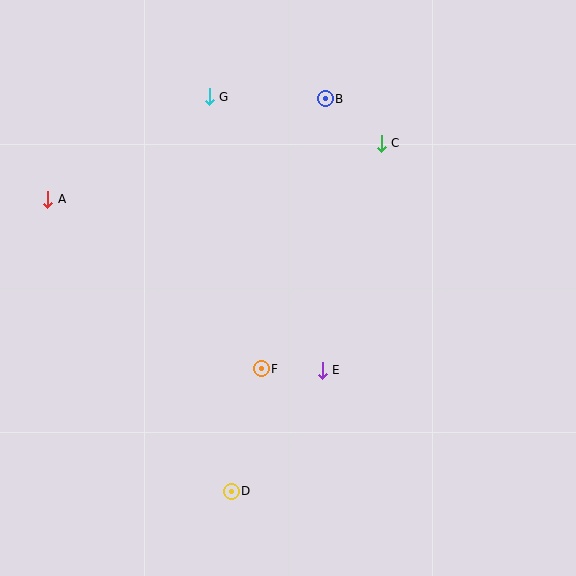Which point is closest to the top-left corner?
Point A is closest to the top-left corner.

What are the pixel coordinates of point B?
Point B is at (325, 99).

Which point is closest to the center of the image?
Point F at (261, 369) is closest to the center.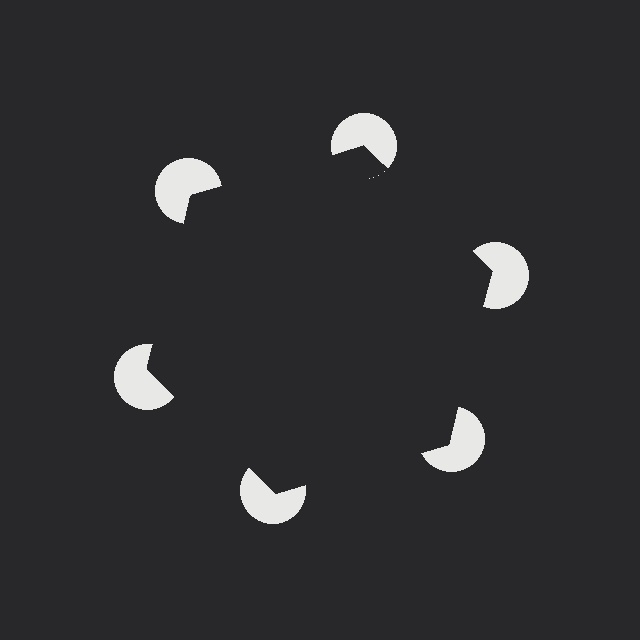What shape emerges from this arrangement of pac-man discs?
An illusory hexagon — its edges are inferred from the aligned wedge cuts in the pac-man discs, not physically drawn.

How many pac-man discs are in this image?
There are 6 — one at each vertex of the illusory hexagon.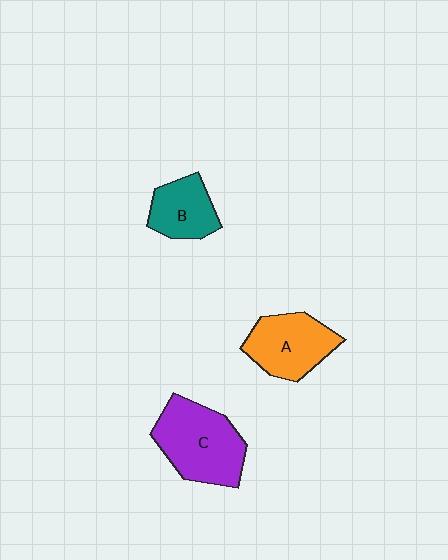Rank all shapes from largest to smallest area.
From largest to smallest: C (purple), A (orange), B (teal).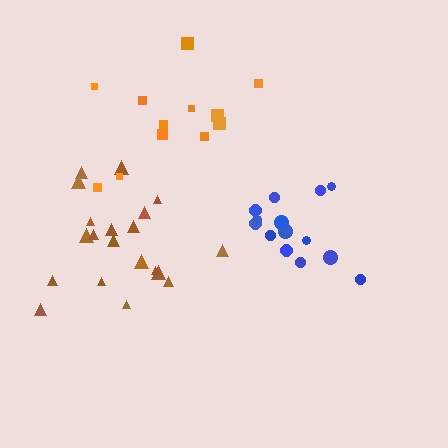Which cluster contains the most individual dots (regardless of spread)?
Brown (20).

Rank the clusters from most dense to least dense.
blue, brown, orange.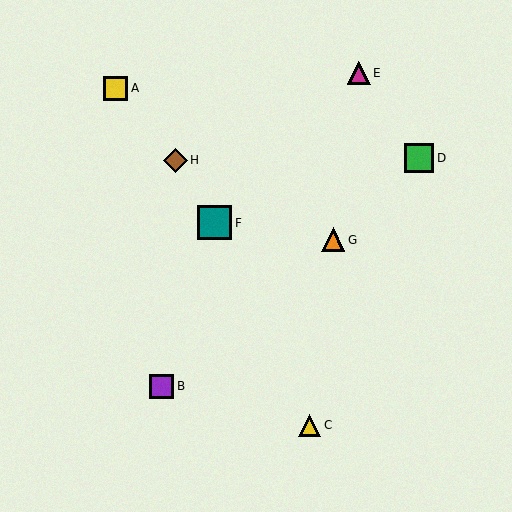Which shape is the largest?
The teal square (labeled F) is the largest.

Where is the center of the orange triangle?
The center of the orange triangle is at (333, 240).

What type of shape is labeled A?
Shape A is a yellow square.